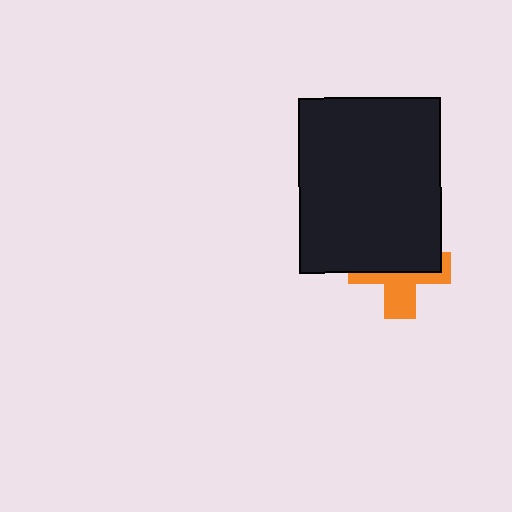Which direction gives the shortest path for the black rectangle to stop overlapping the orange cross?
Moving up gives the shortest separation.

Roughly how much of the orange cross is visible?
About half of it is visible (roughly 46%).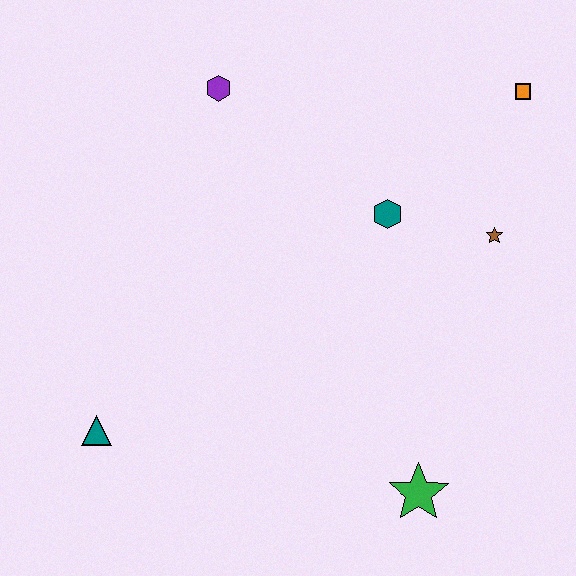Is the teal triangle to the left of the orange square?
Yes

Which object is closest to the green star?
The brown star is closest to the green star.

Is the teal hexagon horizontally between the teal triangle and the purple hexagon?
No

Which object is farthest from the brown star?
The teal triangle is farthest from the brown star.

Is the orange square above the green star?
Yes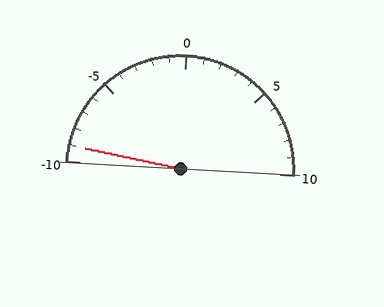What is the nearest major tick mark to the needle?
The nearest major tick mark is -10.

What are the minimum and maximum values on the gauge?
The gauge ranges from -10 to 10.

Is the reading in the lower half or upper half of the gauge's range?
The reading is in the lower half of the range (-10 to 10).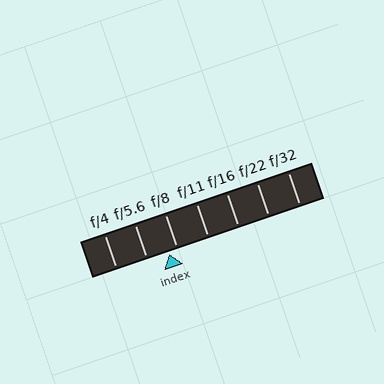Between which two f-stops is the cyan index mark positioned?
The index mark is between f/5.6 and f/8.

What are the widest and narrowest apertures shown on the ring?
The widest aperture shown is f/4 and the narrowest is f/32.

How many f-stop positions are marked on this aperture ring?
There are 7 f-stop positions marked.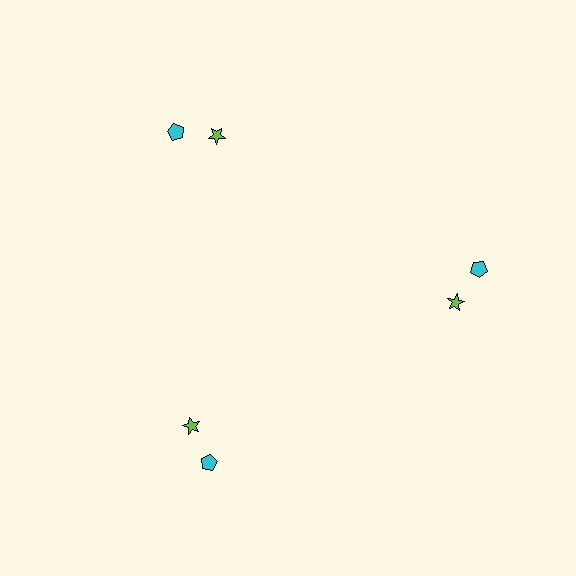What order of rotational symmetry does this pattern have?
This pattern has 3-fold rotational symmetry.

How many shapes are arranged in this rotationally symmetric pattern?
There are 6 shapes, arranged in 3 groups of 2.